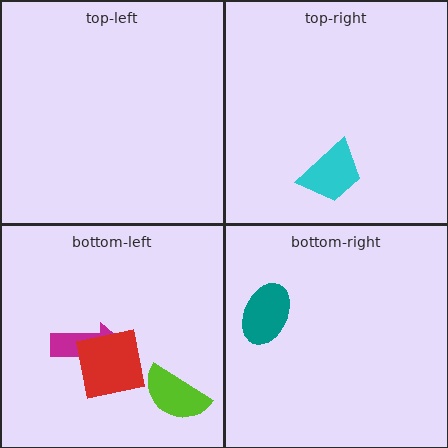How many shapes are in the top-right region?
1.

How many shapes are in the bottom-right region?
1.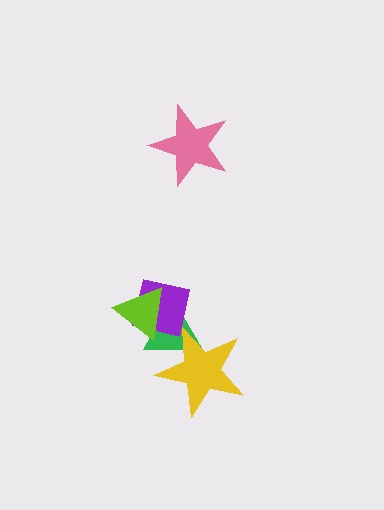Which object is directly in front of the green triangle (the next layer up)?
The purple square is directly in front of the green triangle.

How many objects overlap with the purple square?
2 objects overlap with the purple square.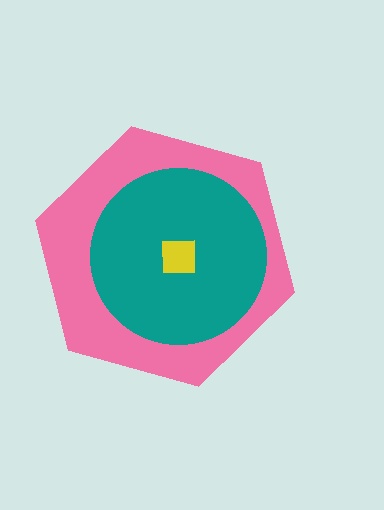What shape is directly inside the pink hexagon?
The teal circle.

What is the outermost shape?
The pink hexagon.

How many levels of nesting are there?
3.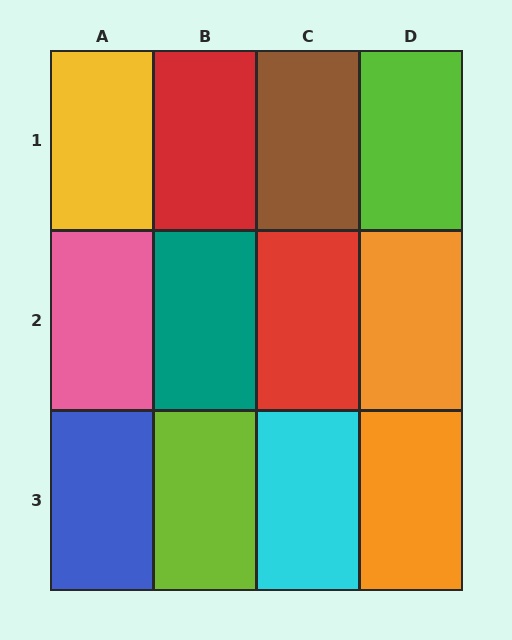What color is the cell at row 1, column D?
Lime.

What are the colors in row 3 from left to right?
Blue, lime, cyan, orange.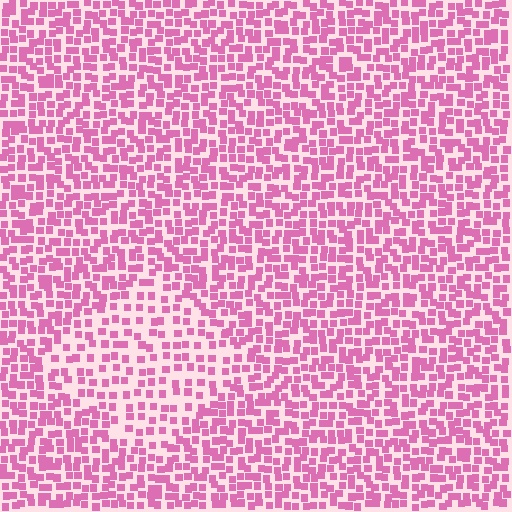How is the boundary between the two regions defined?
The boundary is defined by a change in element density (approximately 1.8x ratio). All elements are the same color, size, and shape.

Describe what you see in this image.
The image contains small pink elements arranged at two different densities. A diamond-shaped region is visible where the elements are less densely packed than the surrounding area.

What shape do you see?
I see a diamond.